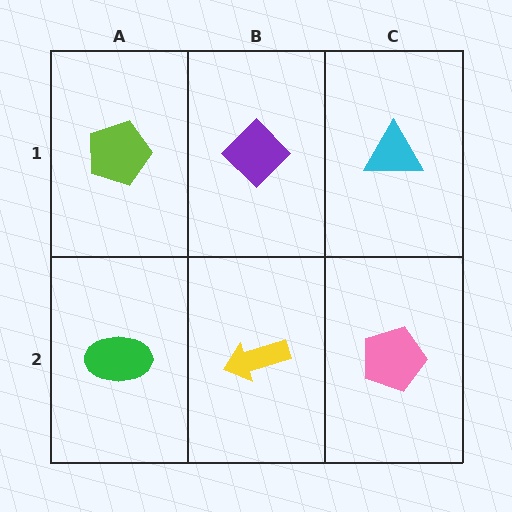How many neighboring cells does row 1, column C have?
2.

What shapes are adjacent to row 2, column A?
A lime pentagon (row 1, column A), a yellow arrow (row 2, column B).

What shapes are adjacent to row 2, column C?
A cyan triangle (row 1, column C), a yellow arrow (row 2, column B).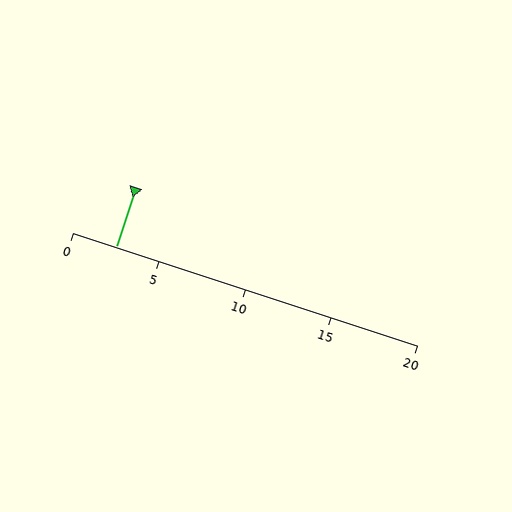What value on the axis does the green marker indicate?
The marker indicates approximately 2.5.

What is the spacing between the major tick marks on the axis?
The major ticks are spaced 5 apart.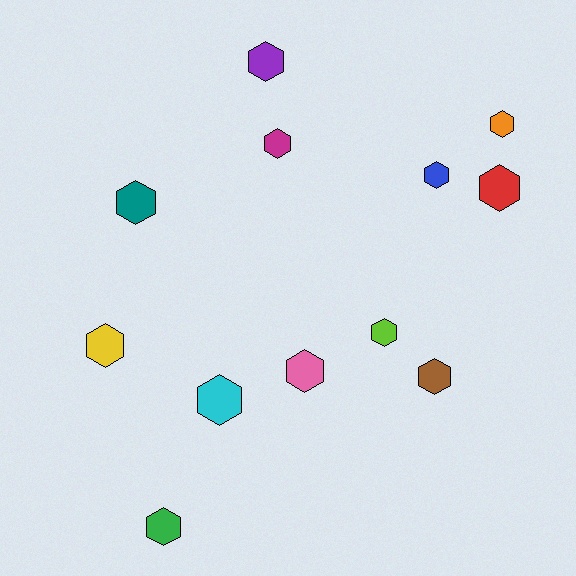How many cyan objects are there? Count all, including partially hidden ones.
There is 1 cyan object.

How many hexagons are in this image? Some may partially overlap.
There are 12 hexagons.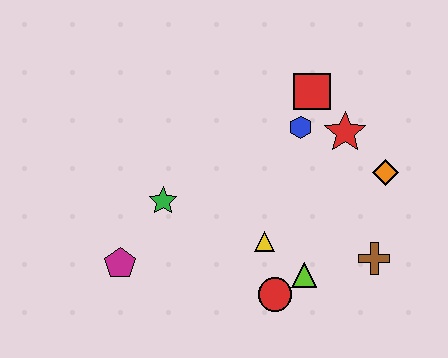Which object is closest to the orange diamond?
The red star is closest to the orange diamond.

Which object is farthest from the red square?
The magenta pentagon is farthest from the red square.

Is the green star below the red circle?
No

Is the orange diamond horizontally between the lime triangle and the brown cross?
No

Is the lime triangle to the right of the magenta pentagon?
Yes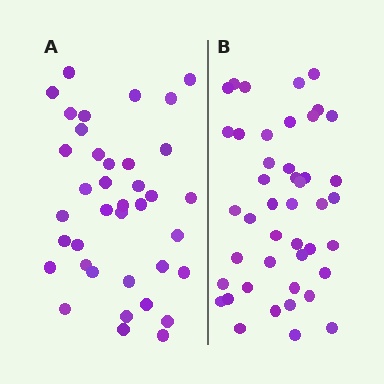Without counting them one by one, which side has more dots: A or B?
Region B (the right region) has more dots.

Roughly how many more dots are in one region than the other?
Region B has about 6 more dots than region A.